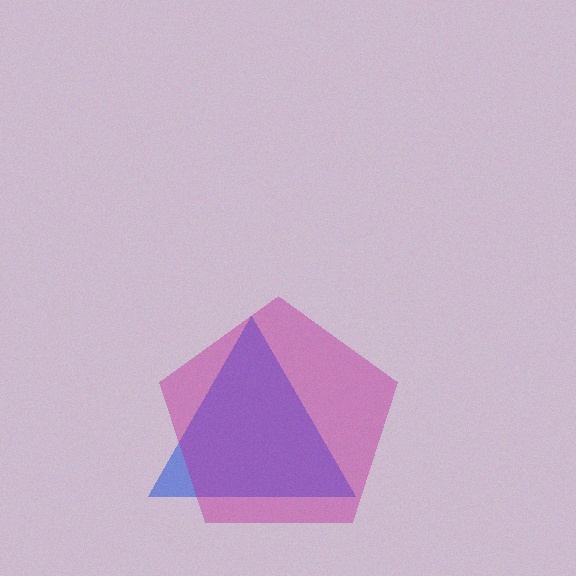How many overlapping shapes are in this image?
There are 2 overlapping shapes in the image.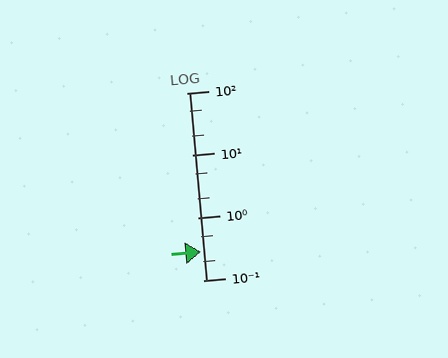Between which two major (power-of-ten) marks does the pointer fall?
The pointer is between 0.1 and 1.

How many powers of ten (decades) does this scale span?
The scale spans 3 decades, from 0.1 to 100.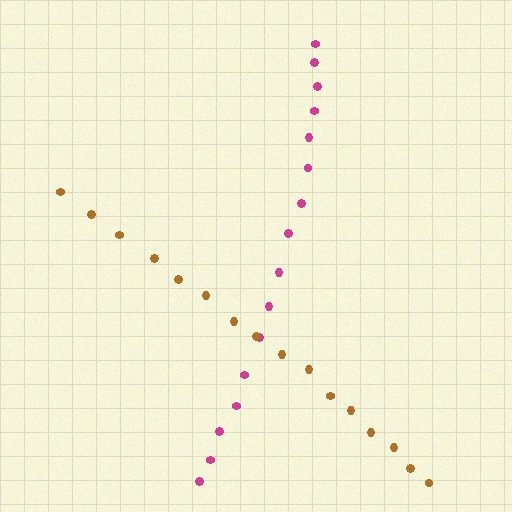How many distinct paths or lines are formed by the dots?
There are 2 distinct paths.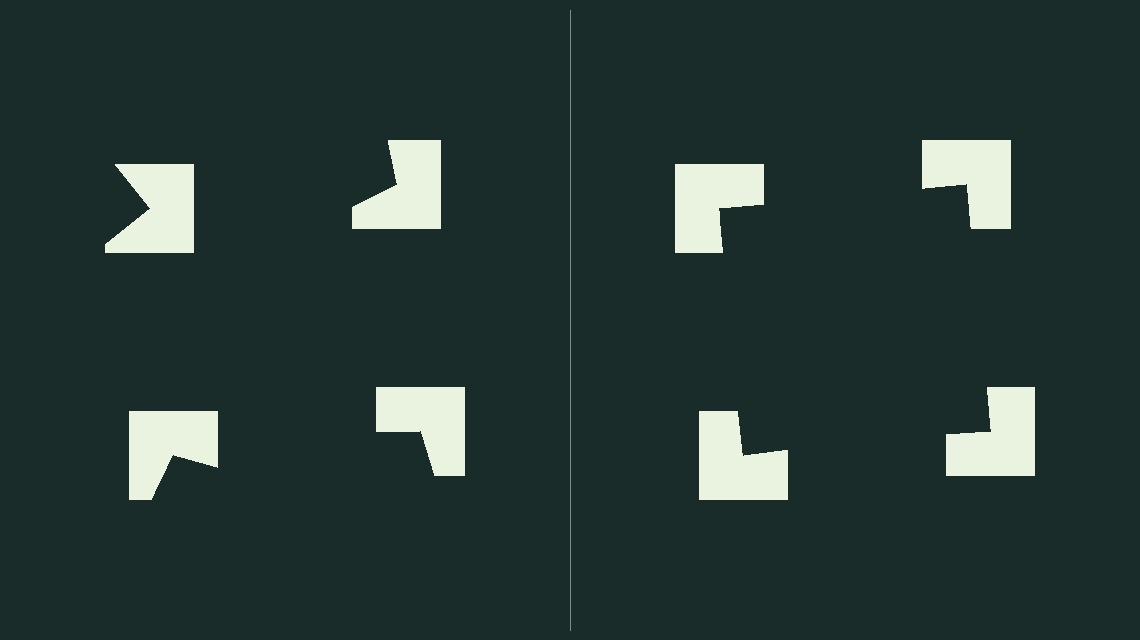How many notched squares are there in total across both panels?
8 — 4 on each side.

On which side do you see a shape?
An illusory square appears on the right side. On the left side the wedge cuts are rotated, so no coherent shape forms.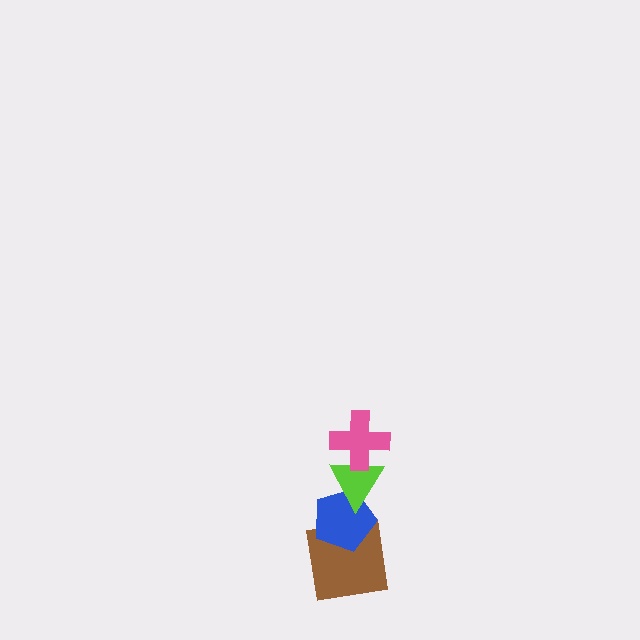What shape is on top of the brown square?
The blue pentagon is on top of the brown square.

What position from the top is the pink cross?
The pink cross is 1st from the top.